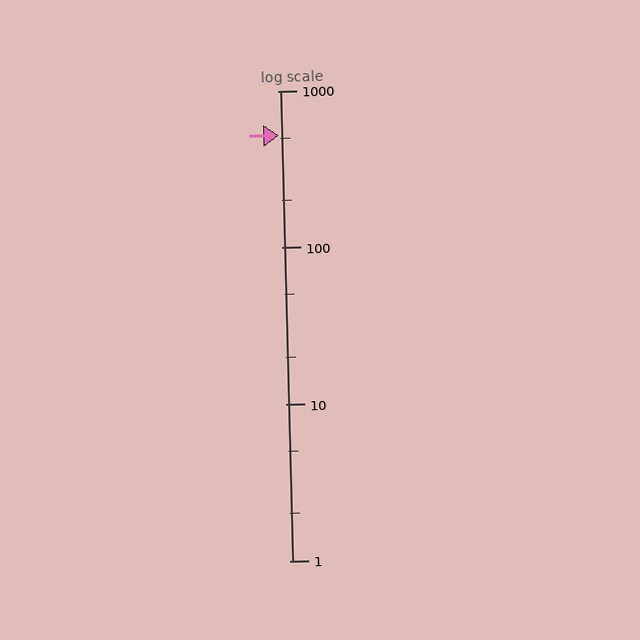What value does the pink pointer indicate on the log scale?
The pointer indicates approximately 520.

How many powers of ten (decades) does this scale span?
The scale spans 3 decades, from 1 to 1000.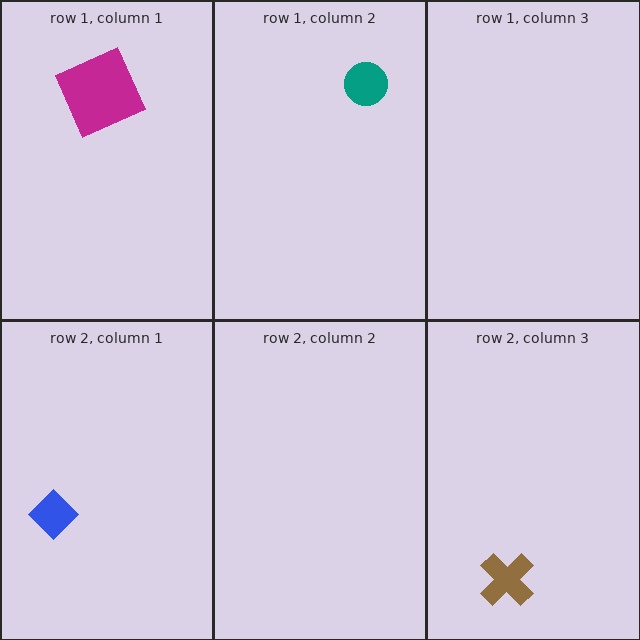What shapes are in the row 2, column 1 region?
The blue diamond.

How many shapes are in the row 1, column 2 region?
1.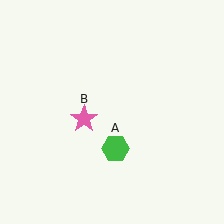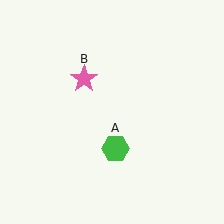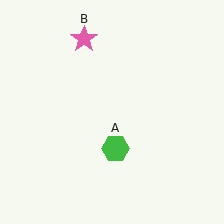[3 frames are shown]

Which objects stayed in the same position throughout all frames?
Green hexagon (object A) remained stationary.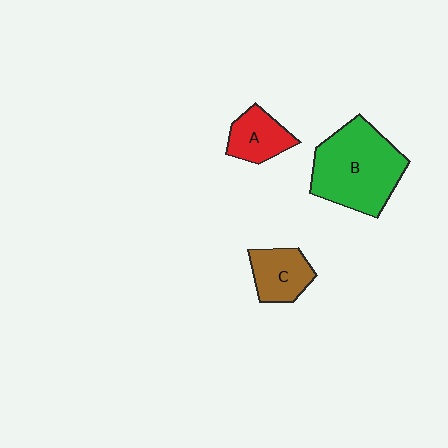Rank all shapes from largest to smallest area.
From largest to smallest: B (green), C (brown), A (red).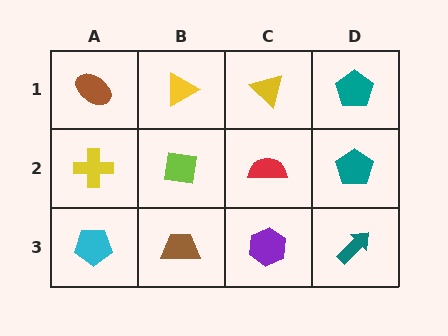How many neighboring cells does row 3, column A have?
2.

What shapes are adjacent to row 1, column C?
A red semicircle (row 2, column C), a yellow triangle (row 1, column B), a teal pentagon (row 1, column D).